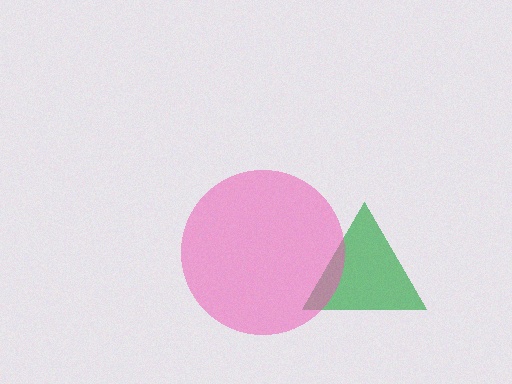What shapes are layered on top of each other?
The layered shapes are: a green triangle, a pink circle.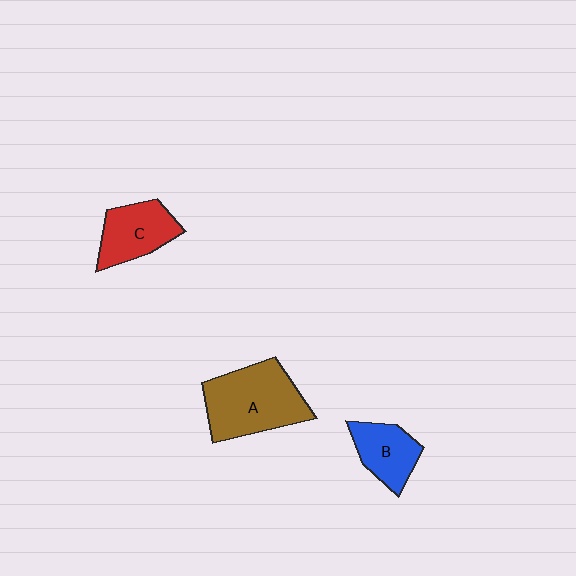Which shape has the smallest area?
Shape B (blue).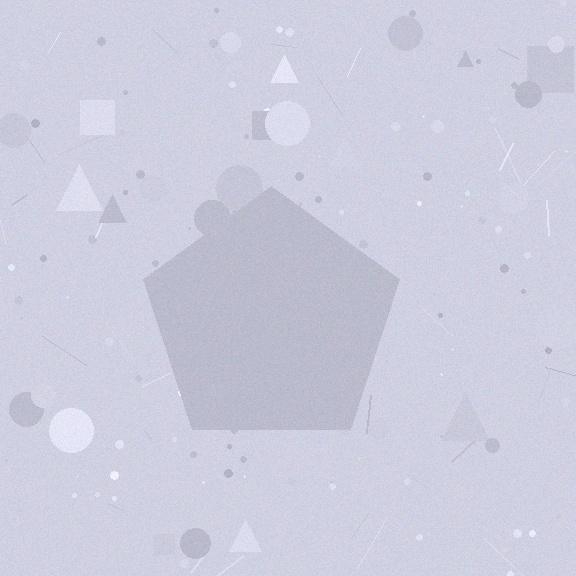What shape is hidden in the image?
A pentagon is hidden in the image.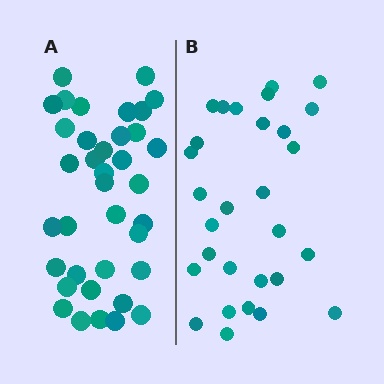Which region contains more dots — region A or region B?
Region A (the left region) has more dots.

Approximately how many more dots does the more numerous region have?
Region A has roughly 8 or so more dots than region B.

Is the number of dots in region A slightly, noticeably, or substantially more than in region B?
Region A has noticeably more, but not dramatically so. The ratio is roughly 1.3 to 1.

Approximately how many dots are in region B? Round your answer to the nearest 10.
About 30 dots. (The exact count is 29, which rounds to 30.)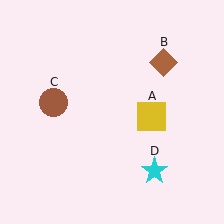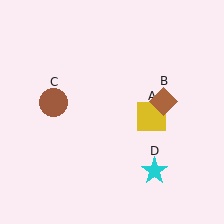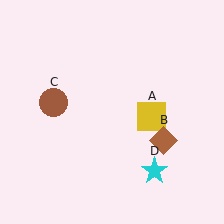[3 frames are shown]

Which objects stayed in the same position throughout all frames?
Yellow square (object A) and brown circle (object C) and cyan star (object D) remained stationary.